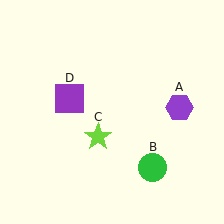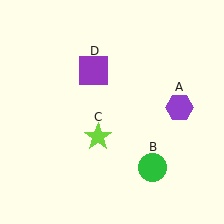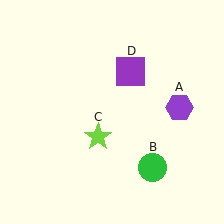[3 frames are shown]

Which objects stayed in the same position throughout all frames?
Purple hexagon (object A) and green circle (object B) and lime star (object C) remained stationary.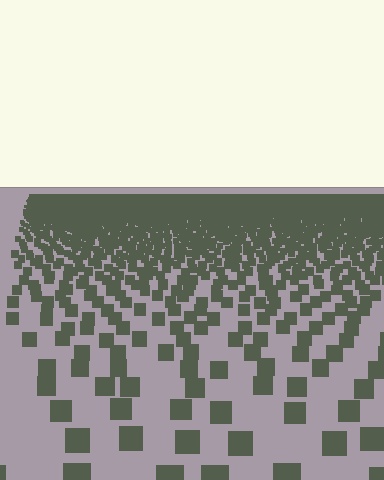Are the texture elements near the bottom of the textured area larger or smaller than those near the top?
Larger. Near the bottom, elements are closer to the viewer and appear at a bigger on-screen size.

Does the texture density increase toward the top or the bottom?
Density increases toward the top.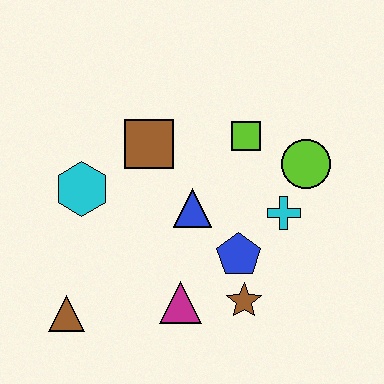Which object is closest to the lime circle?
The cyan cross is closest to the lime circle.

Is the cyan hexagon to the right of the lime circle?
No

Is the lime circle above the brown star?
Yes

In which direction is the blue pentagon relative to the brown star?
The blue pentagon is above the brown star.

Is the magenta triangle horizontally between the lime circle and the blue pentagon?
No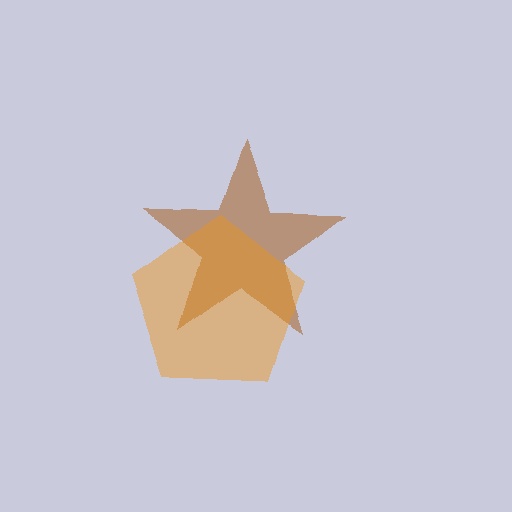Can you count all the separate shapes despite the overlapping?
Yes, there are 2 separate shapes.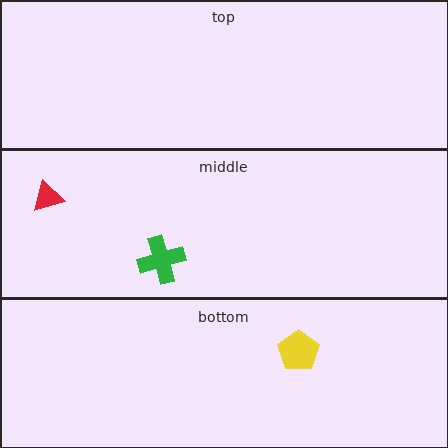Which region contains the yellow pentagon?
The bottom region.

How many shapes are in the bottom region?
1.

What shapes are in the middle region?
The green cross, the red triangle.